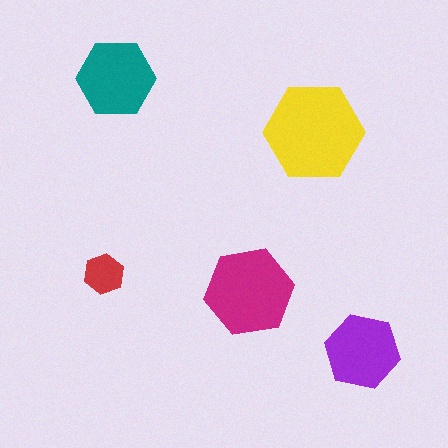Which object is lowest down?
The purple hexagon is bottommost.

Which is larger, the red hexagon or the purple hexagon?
The purple one.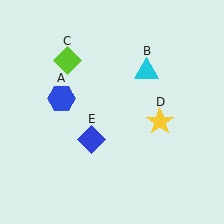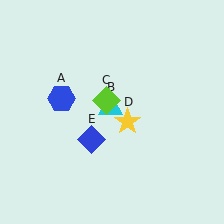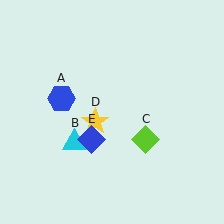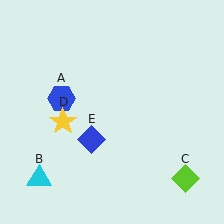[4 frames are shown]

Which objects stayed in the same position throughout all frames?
Blue hexagon (object A) and blue diamond (object E) remained stationary.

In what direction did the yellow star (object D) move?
The yellow star (object D) moved left.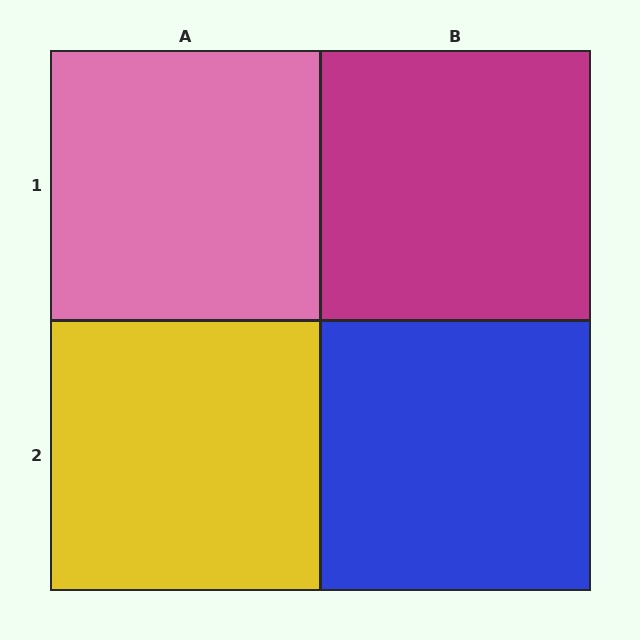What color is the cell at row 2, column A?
Yellow.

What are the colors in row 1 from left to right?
Pink, magenta.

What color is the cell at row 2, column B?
Blue.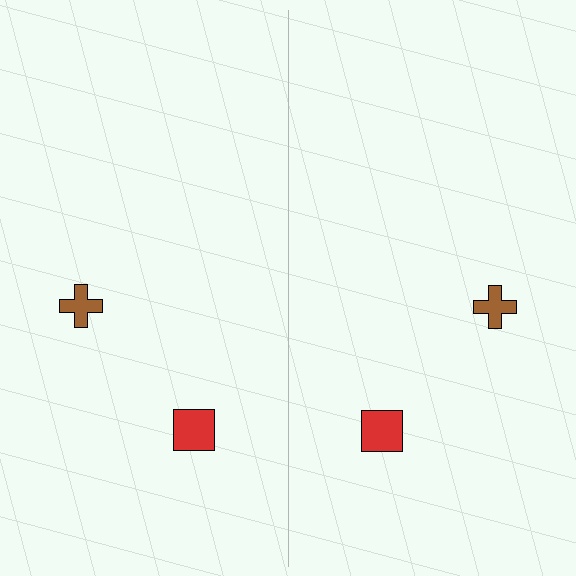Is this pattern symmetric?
Yes, this pattern has bilateral (reflection) symmetry.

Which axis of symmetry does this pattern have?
The pattern has a vertical axis of symmetry running through the center of the image.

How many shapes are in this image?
There are 4 shapes in this image.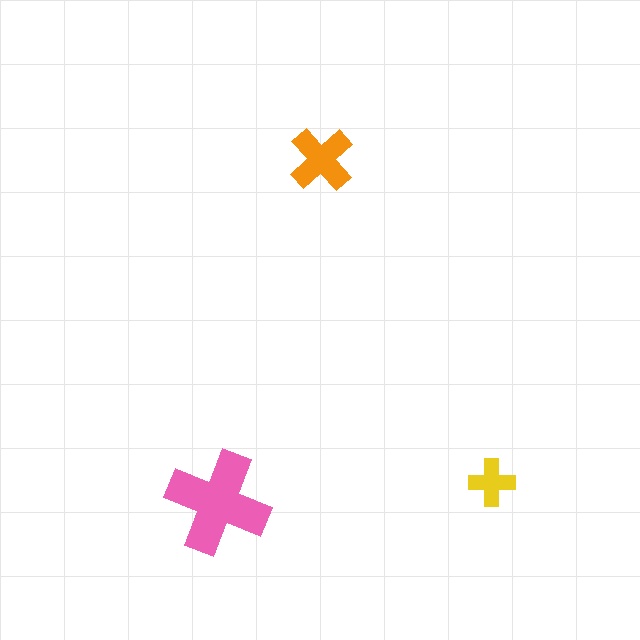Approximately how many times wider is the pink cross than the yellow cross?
About 2 times wider.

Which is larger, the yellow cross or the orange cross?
The orange one.